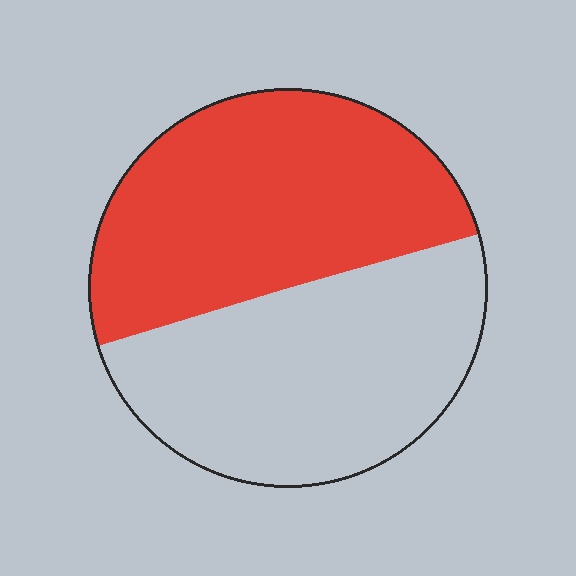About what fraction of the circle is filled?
About one half (1/2).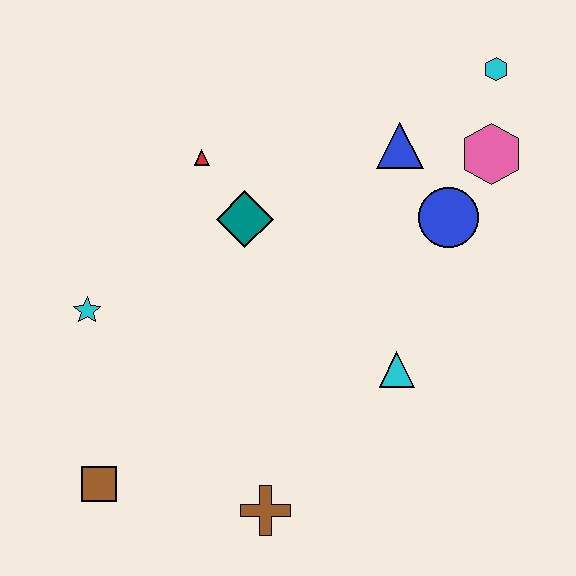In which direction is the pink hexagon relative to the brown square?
The pink hexagon is to the right of the brown square.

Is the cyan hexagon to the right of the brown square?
Yes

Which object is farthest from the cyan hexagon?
The brown square is farthest from the cyan hexagon.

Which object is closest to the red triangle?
The teal diamond is closest to the red triangle.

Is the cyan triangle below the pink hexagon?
Yes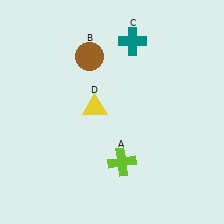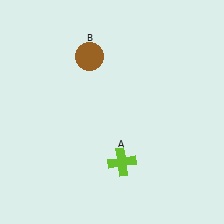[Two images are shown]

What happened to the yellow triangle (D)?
The yellow triangle (D) was removed in Image 2. It was in the top-left area of Image 1.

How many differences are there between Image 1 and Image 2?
There are 2 differences between the two images.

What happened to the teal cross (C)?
The teal cross (C) was removed in Image 2. It was in the top-right area of Image 1.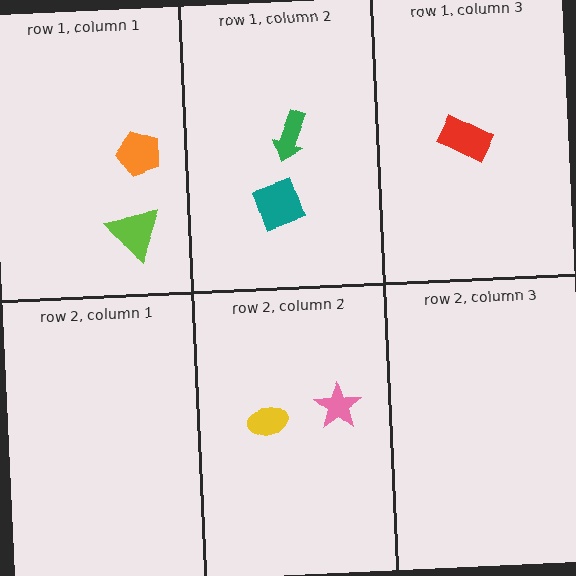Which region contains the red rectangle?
The row 1, column 3 region.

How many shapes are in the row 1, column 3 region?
1.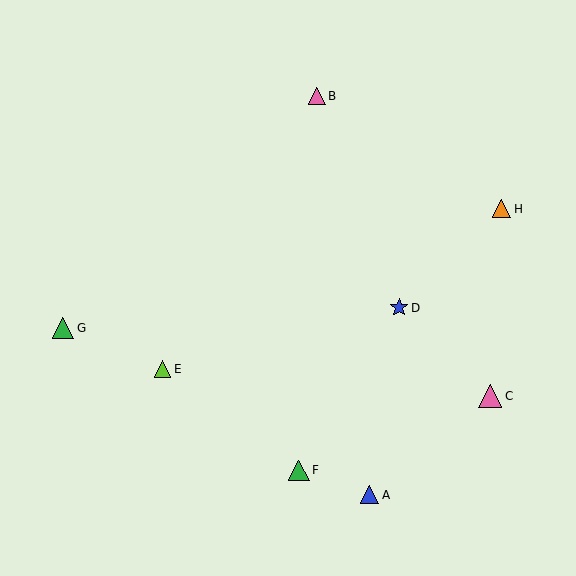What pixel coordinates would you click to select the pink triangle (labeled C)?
Click at (490, 396) to select the pink triangle C.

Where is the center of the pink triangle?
The center of the pink triangle is at (317, 96).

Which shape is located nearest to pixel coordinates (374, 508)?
The blue triangle (labeled A) at (370, 495) is nearest to that location.